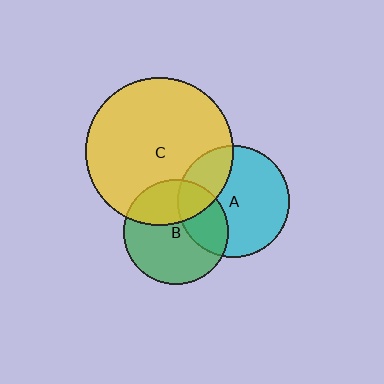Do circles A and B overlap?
Yes.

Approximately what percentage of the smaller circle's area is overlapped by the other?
Approximately 30%.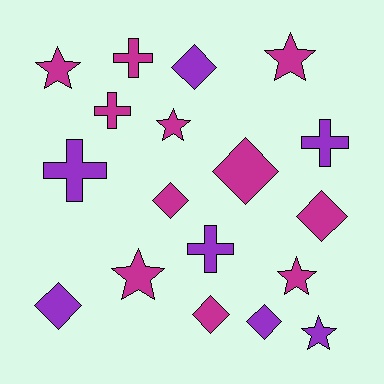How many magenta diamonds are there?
There are 4 magenta diamonds.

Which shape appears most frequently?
Diamond, with 7 objects.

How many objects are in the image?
There are 18 objects.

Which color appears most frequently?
Magenta, with 11 objects.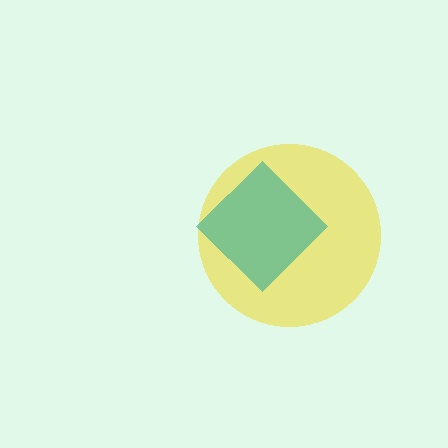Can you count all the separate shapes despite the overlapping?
Yes, there are 2 separate shapes.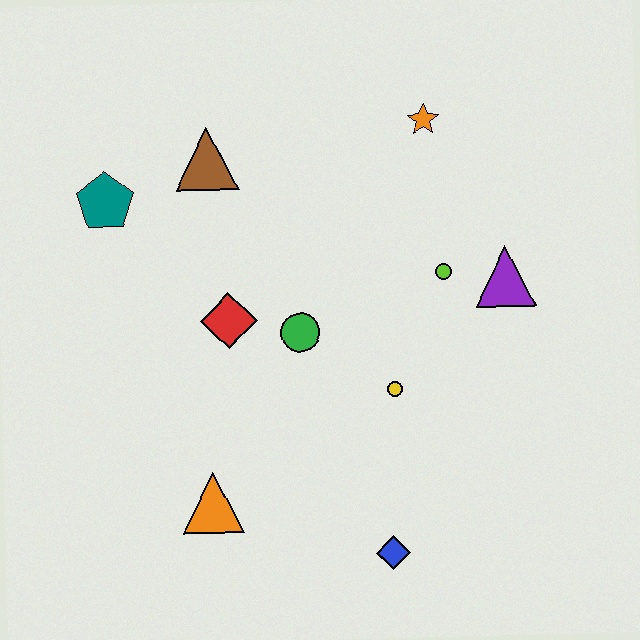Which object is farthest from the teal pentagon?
The blue diamond is farthest from the teal pentagon.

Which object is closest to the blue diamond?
The yellow circle is closest to the blue diamond.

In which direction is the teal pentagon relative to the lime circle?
The teal pentagon is to the left of the lime circle.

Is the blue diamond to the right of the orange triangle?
Yes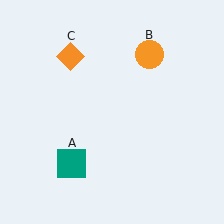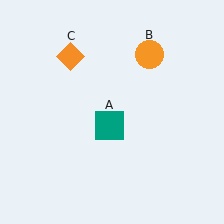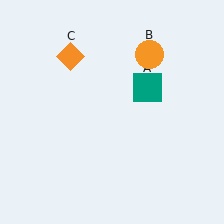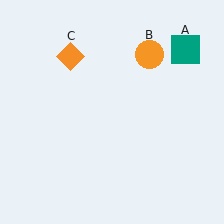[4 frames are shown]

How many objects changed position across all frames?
1 object changed position: teal square (object A).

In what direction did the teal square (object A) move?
The teal square (object A) moved up and to the right.